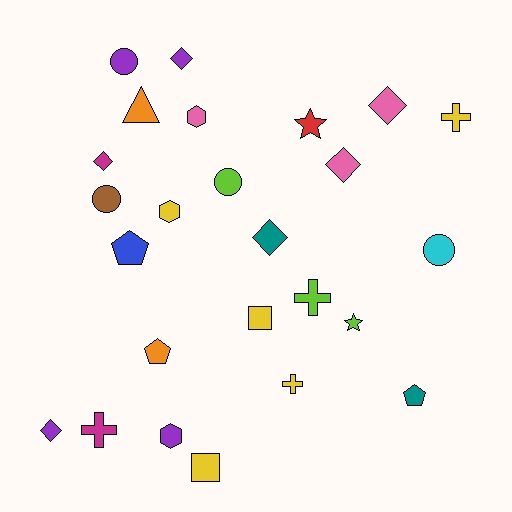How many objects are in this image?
There are 25 objects.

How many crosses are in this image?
There are 4 crosses.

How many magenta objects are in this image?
There are 2 magenta objects.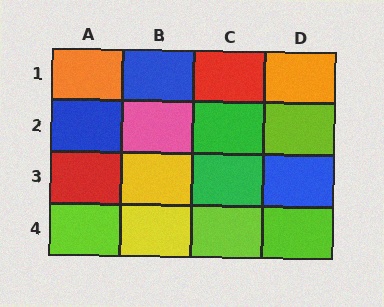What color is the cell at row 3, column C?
Green.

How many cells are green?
2 cells are green.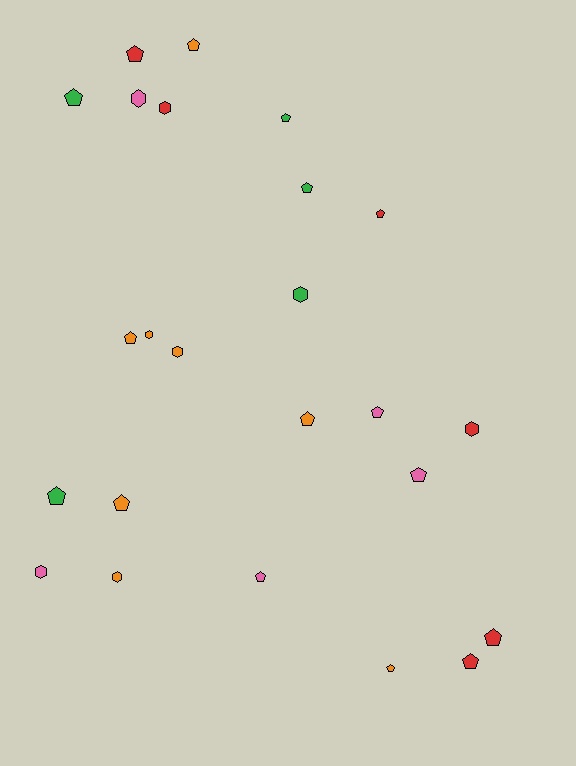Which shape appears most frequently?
Pentagon, with 16 objects.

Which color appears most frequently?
Orange, with 8 objects.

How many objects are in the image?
There are 24 objects.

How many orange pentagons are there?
There are 5 orange pentagons.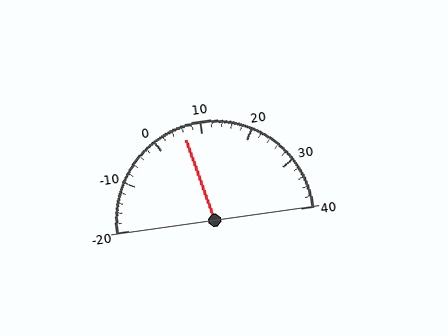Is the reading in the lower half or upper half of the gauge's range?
The reading is in the lower half of the range (-20 to 40).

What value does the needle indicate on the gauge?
The needle indicates approximately 6.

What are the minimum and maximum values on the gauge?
The gauge ranges from -20 to 40.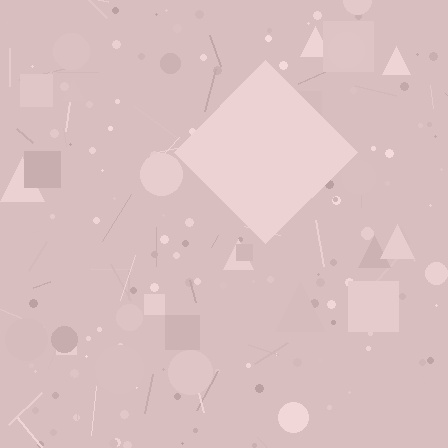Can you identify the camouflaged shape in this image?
The camouflaged shape is a diamond.